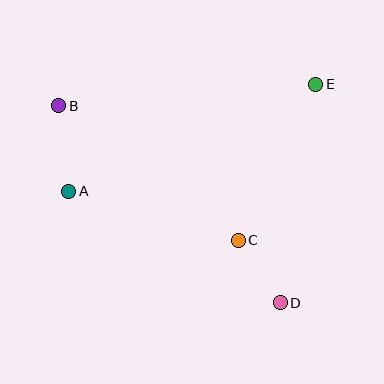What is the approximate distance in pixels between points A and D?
The distance between A and D is approximately 240 pixels.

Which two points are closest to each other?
Points C and D are closest to each other.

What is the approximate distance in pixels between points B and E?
The distance between B and E is approximately 258 pixels.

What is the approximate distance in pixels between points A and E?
The distance between A and E is approximately 269 pixels.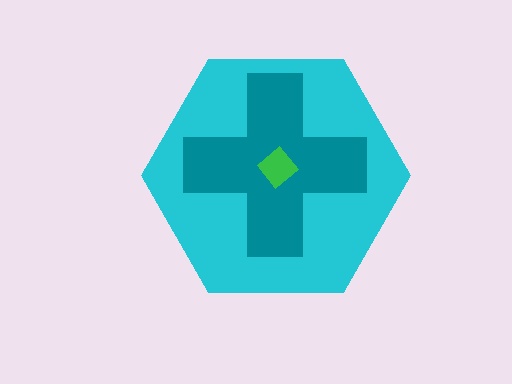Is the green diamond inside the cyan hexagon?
Yes.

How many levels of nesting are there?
3.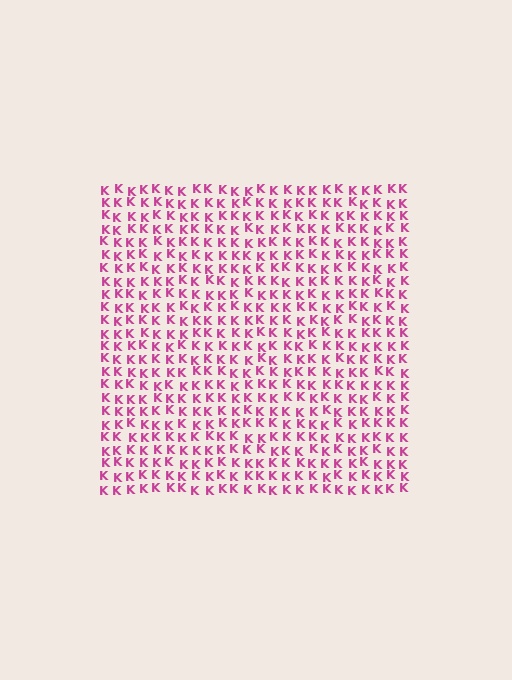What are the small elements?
The small elements are letter K's.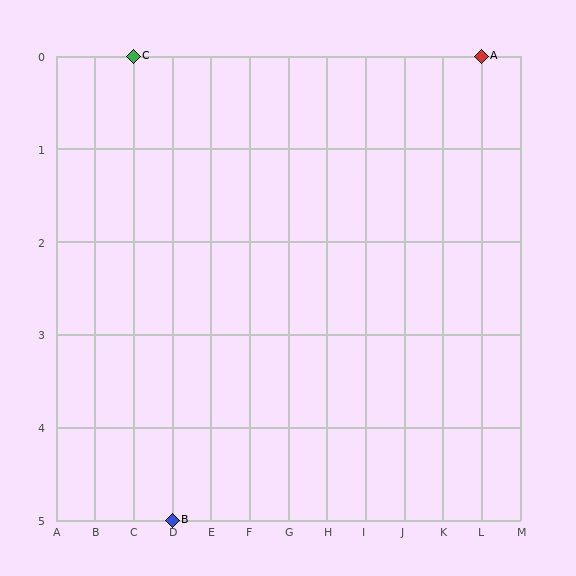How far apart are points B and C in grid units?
Points B and C are 1 column and 5 rows apart (about 5.1 grid units diagonally).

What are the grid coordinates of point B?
Point B is at grid coordinates (D, 5).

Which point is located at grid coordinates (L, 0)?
Point A is at (L, 0).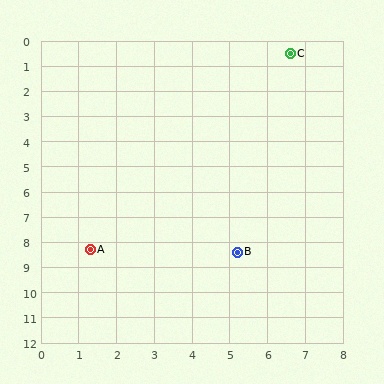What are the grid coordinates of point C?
Point C is at approximately (6.6, 0.5).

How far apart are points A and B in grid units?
Points A and B are about 3.9 grid units apart.